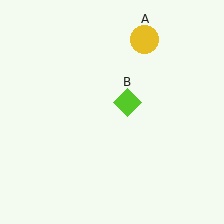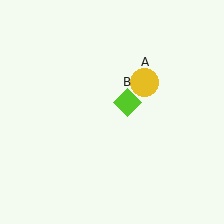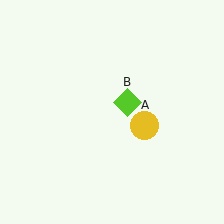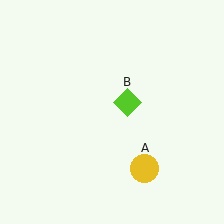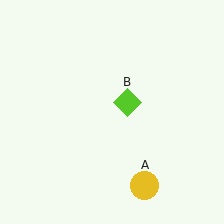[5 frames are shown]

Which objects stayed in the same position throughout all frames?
Lime diamond (object B) remained stationary.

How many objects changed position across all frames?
1 object changed position: yellow circle (object A).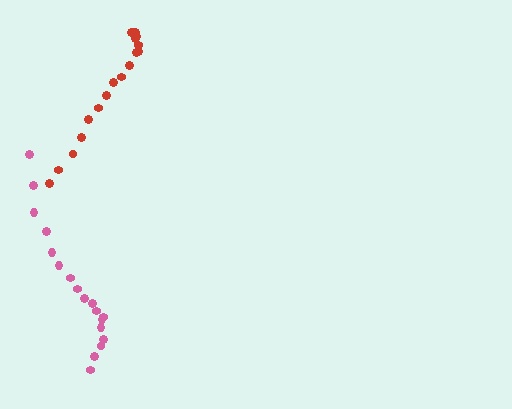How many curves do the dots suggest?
There are 2 distinct paths.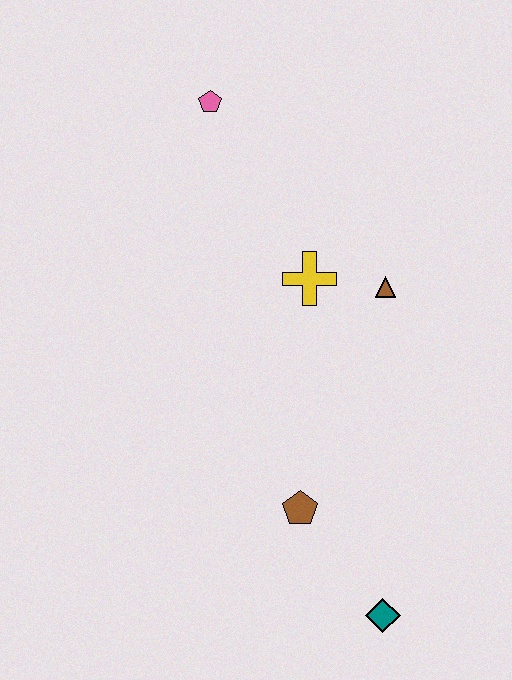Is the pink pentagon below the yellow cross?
No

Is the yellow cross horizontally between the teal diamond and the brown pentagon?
Yes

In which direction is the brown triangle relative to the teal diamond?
The brown triangle is above the teal diamond.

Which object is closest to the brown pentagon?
The teal diamond is closest to the brown pentagon.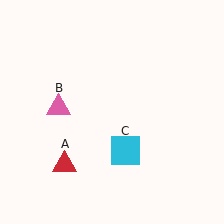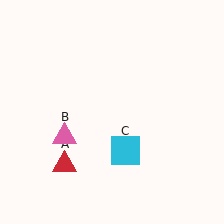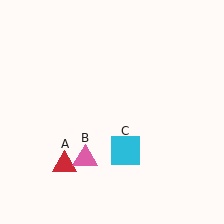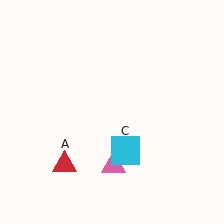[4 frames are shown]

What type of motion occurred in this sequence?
The pink triangle (object B) rotated counterclockwise around the center of the scene.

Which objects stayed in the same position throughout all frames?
Red triangle (object A) and cyan square (object C) remained stationary.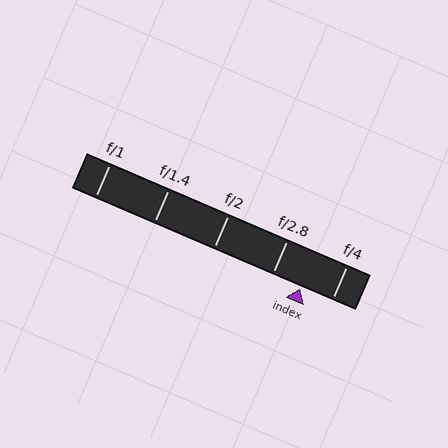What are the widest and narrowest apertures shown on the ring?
The widest aperture shown is f/1 and the narrowest is f/4.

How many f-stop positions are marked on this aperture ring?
There are 5 f-stop positions marked.